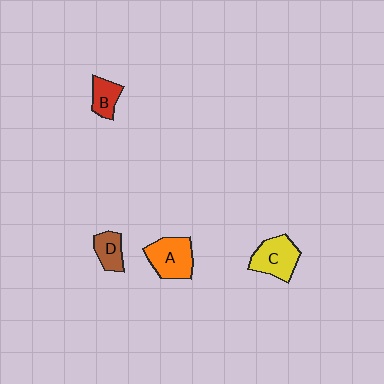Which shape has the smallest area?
Shape B (red).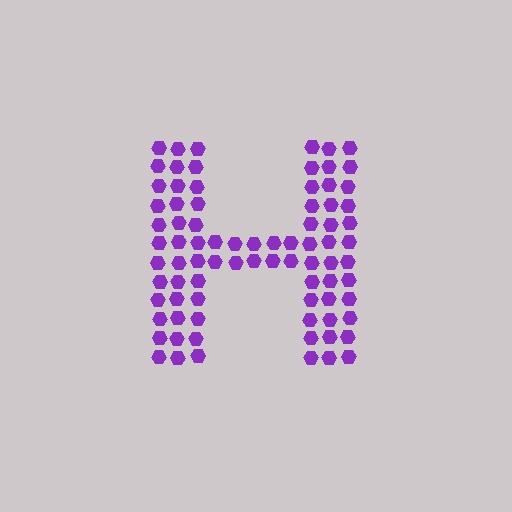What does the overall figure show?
The overall figure shows the letter H.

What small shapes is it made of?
It is made of small hexagons.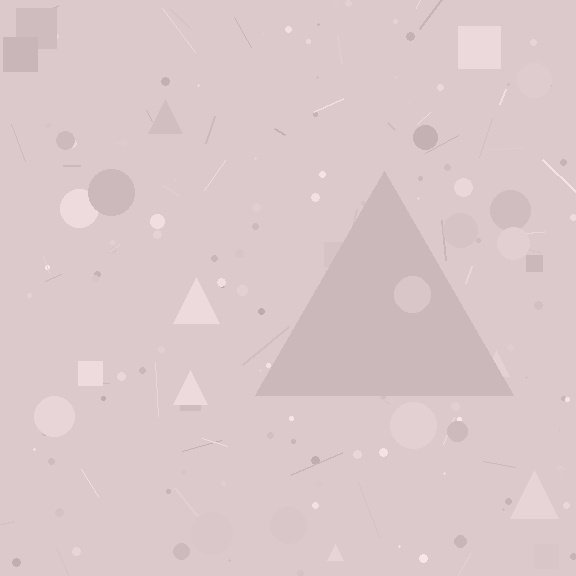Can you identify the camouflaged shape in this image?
The camouflaged shape is a triangle.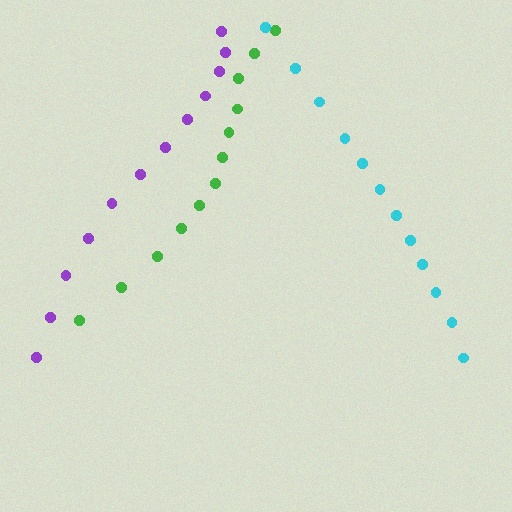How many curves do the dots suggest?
There are 3 distinct paths.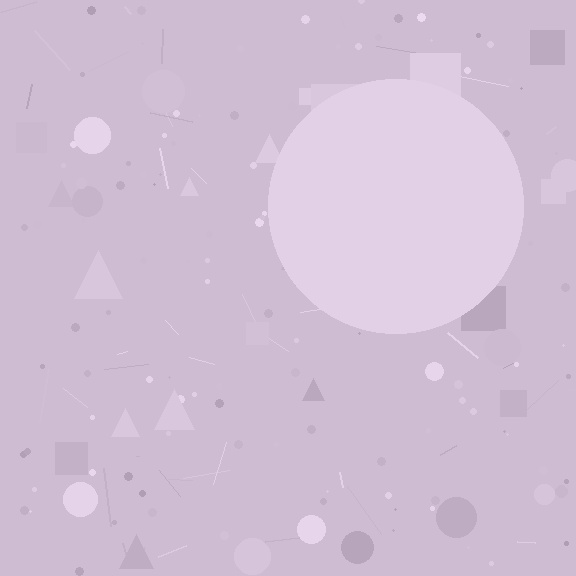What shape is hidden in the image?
A circle is hidden in the image.